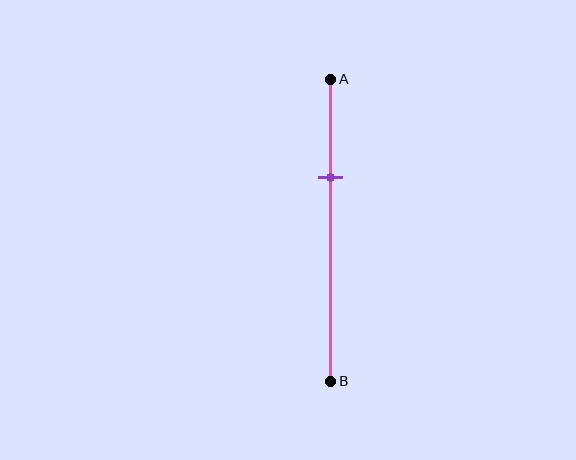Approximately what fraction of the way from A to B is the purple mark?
The purple mark is approximately 30% of the way from A to B.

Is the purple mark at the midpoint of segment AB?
No, the mark is at about 30% from A, not at the 50% midpoint.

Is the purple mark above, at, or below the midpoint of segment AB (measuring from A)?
The purple mark is above the midpoint of segment AB.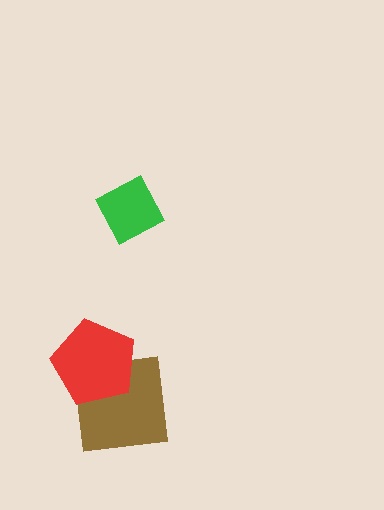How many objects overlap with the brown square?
1 object overlaps with the brown square.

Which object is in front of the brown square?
The red pentagon is in front of the brown square.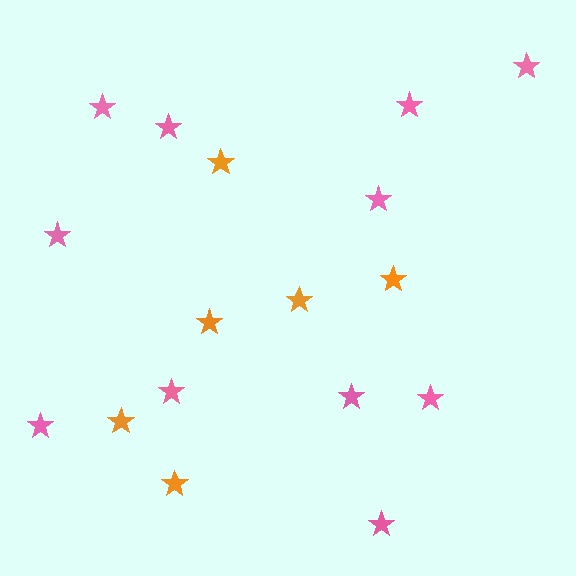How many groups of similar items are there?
There are 2 groups: one group of pink stars (11) and one group of orange stars (6).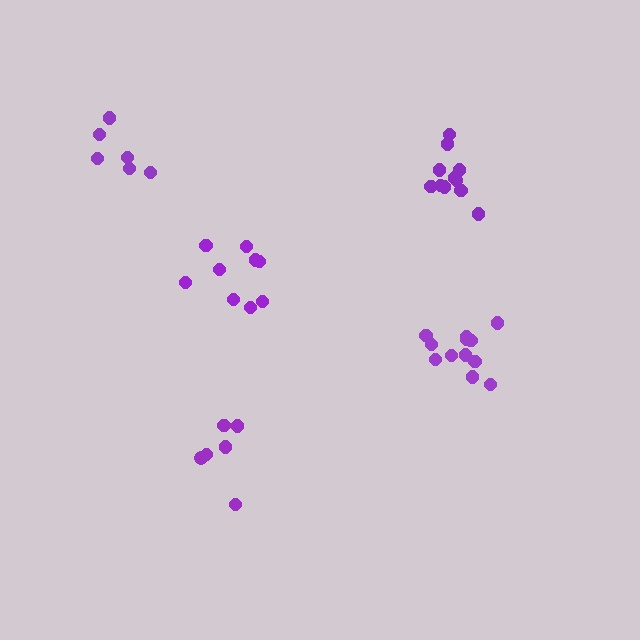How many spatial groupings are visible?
There are 5 spatial groupings.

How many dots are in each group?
Group 1: 9 dots, Group 2: 12 dots, Group 3: 11 dots, Group 4: 6 dots, Group 5: 6 dots (44 total).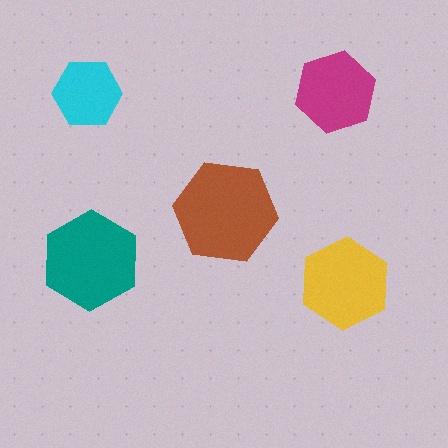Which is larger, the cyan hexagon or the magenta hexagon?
The magenta one.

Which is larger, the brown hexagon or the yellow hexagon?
The brown one.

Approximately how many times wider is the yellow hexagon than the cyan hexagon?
About 1.5 times wider.